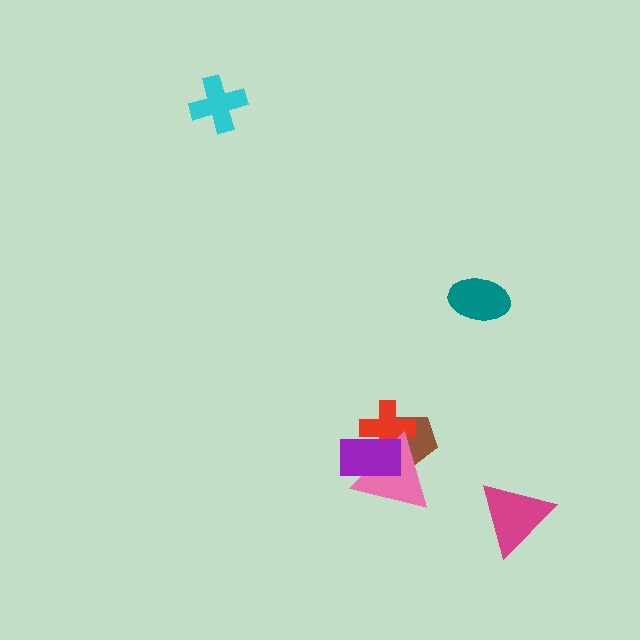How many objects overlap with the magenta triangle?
0 objects overlap with the magenta triangle.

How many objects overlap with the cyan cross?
0 objects overlap with the cyan cross.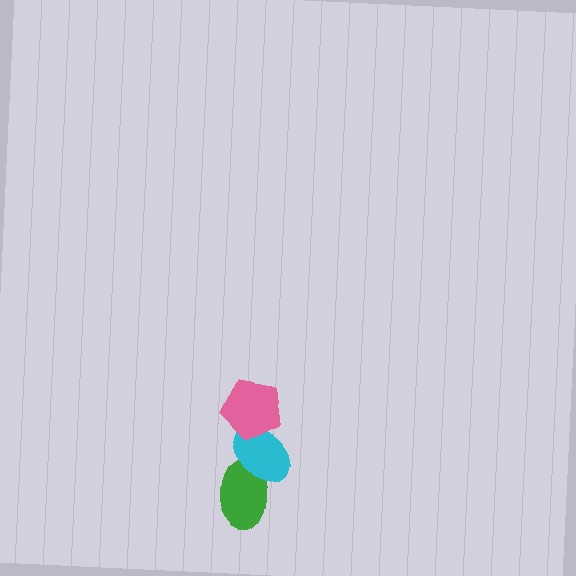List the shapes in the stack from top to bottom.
From top to bottom: the pink pentagon, the cyan ellipse, the green ellipse.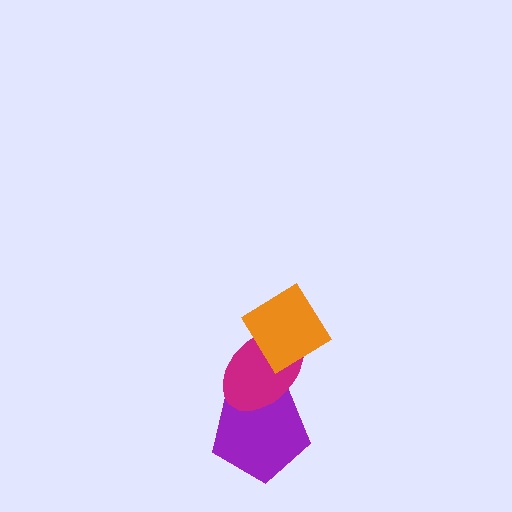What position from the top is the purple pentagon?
The purple pentagon is 3rd from the top.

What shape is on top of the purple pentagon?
The magenta ellipse is on top of the purple pentagon.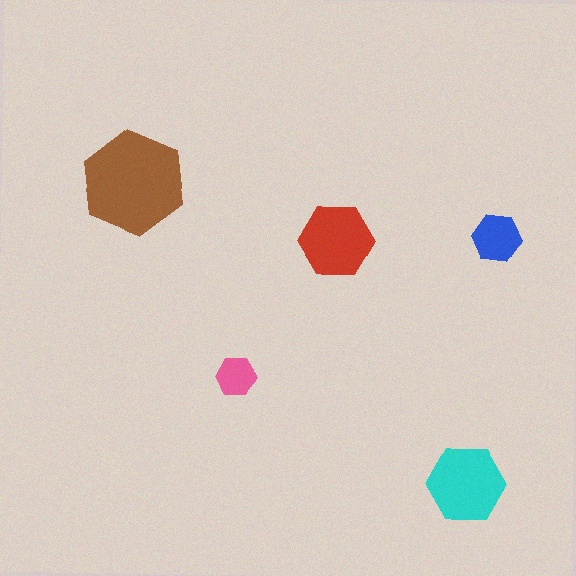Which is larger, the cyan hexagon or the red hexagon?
The cyan one.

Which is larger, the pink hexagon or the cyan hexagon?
The cyan one.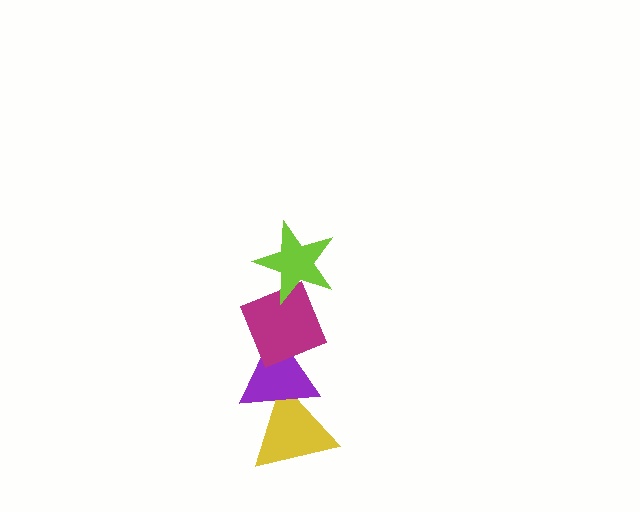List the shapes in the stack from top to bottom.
From top to bottom: the lime star, the magenta diamond, the purple triangle, the yellow triangle.